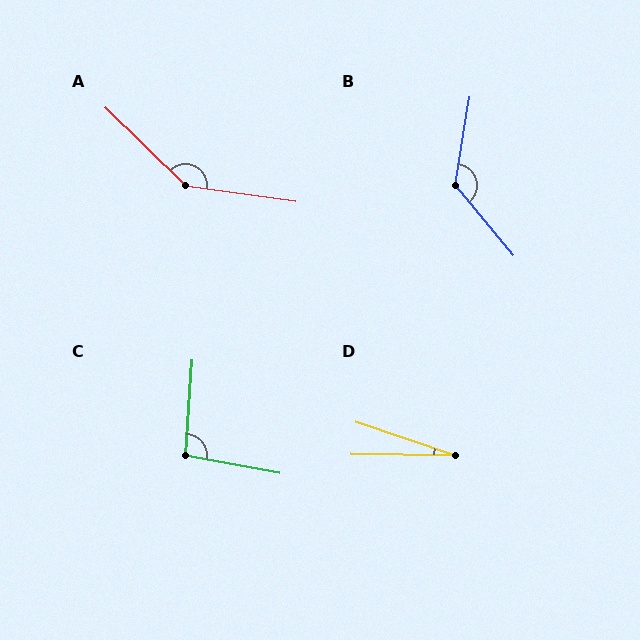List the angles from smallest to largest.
D (18°), C (97°), B (131°), A (144°).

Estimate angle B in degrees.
Approximately 131 degrees.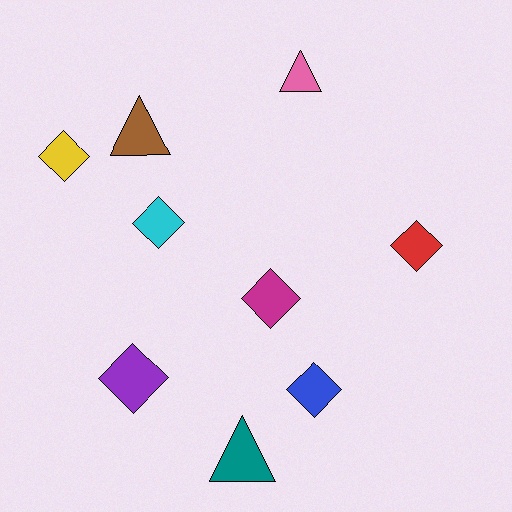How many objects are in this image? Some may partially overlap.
There are 9 objects.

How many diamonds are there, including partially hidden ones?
There are 6 diamonds.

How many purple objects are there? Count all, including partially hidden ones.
There is 1 purple object.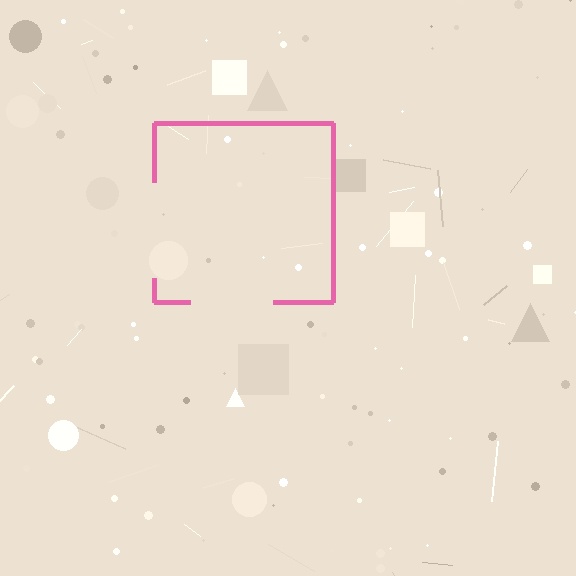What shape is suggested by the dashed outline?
The dashed outline suggests a square.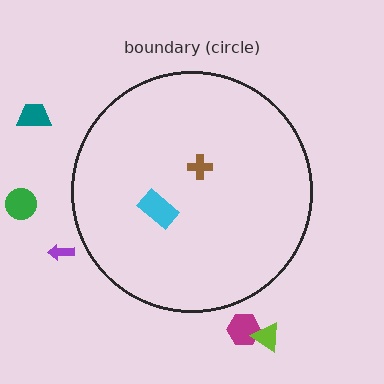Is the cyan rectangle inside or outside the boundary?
Inside.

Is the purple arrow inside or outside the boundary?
Outside.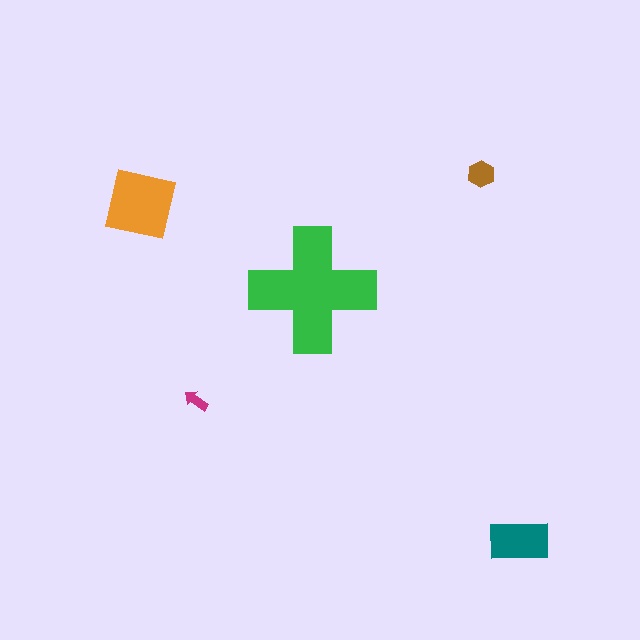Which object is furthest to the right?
The teal rectangle is rightmost.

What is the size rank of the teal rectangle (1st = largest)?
3rd.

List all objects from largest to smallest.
The green cross, the orange square, the teal rectangle, the brown hexagon, the magenta arrow.